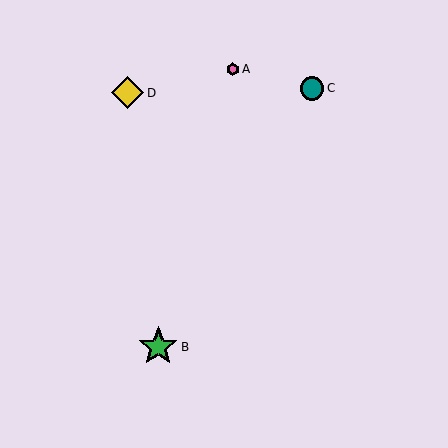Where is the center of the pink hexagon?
The center of the pink hexagon is at (233, 69).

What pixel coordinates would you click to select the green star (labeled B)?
Click at (158, 347) to select the green star B.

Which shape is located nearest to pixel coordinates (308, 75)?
The teal circle (labeled C) at (312, 88) is nearest to that location.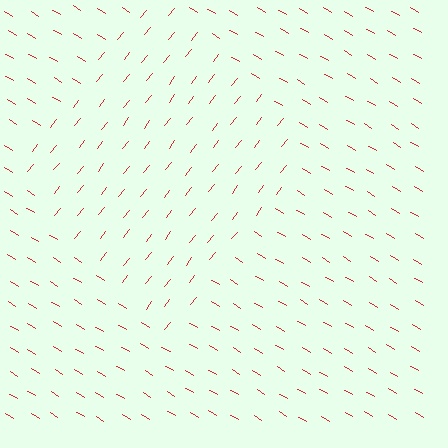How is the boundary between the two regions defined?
The boundary is defined purely by a change in line orientation (approximately 82 degrees difference). All lines are the same color and thickness.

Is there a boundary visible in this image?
Yes, there is a texture boundary formed by a change in line orientation.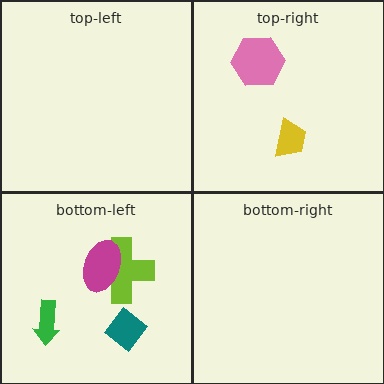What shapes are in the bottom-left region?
The lime cross, the magenta ellipse, the teal diamond, the green arrow.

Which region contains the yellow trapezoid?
The top-right region.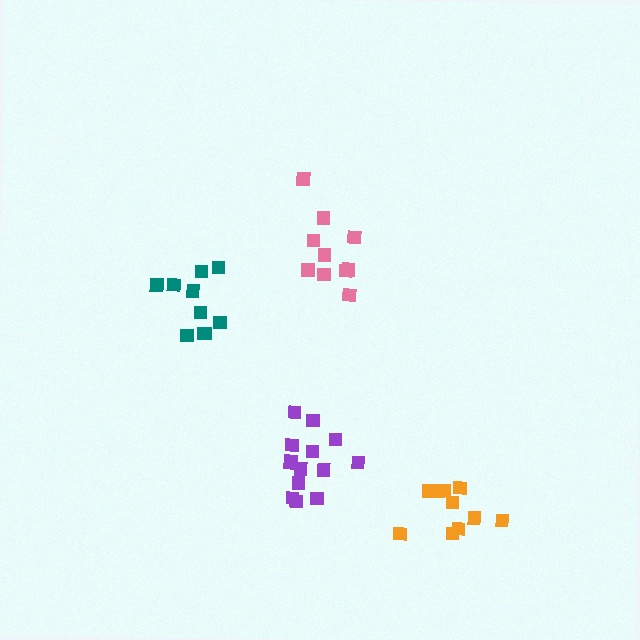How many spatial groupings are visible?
There are 4 spatial groupings.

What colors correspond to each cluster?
The clusters are colored: pink, teal, purple, orange.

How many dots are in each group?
Group 1: 10 dots, Group 2: 10 dots, Group 3: 14 dots, Group 4: 10 dots (44 total).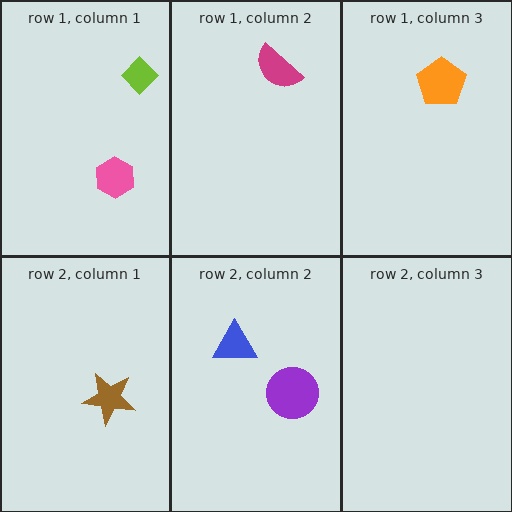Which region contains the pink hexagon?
The row 1, column 1 region.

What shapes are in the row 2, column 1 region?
The brown star.